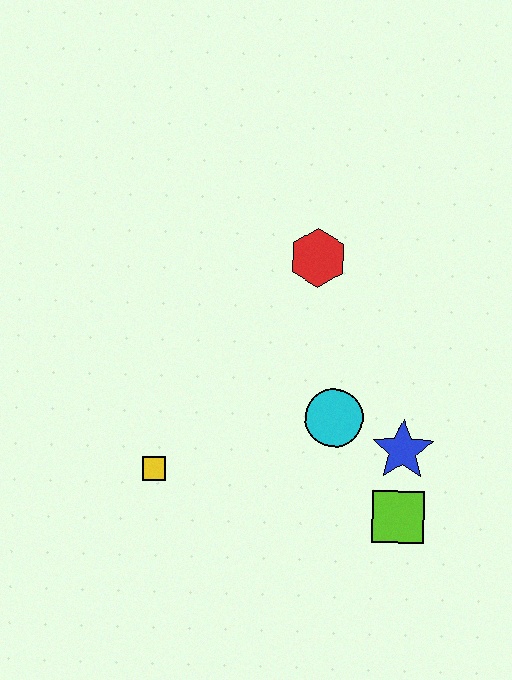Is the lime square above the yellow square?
No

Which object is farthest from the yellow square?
The red hexagon is farthest from the yellow square.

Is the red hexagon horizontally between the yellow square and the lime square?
Yes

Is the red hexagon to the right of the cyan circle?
No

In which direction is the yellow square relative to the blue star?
The yellow square is to the left of the blue star.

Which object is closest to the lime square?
The blue star is closest to the lime square.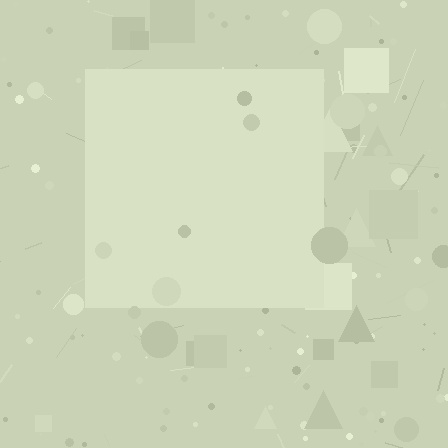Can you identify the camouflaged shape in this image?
The camouflaged shape is a square.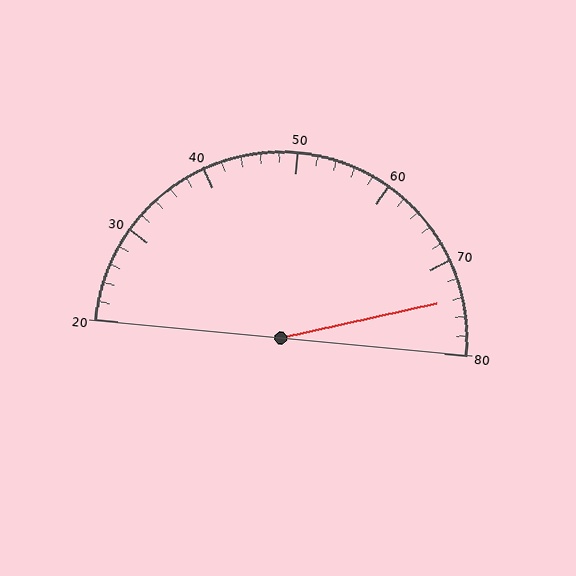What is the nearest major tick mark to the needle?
The nearest major tick mark is 70.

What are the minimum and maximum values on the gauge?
The gauge ranges from 20 to 80.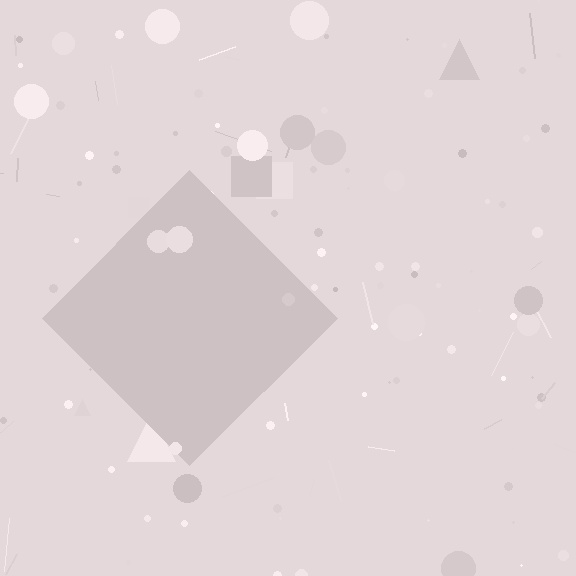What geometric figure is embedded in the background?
A diamond is embedded in the background.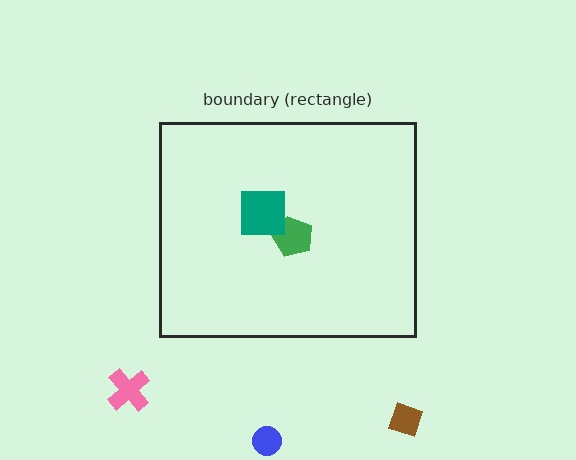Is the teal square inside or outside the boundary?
Inside.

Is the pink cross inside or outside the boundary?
Outside.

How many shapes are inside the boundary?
2 inside, 3 outside.